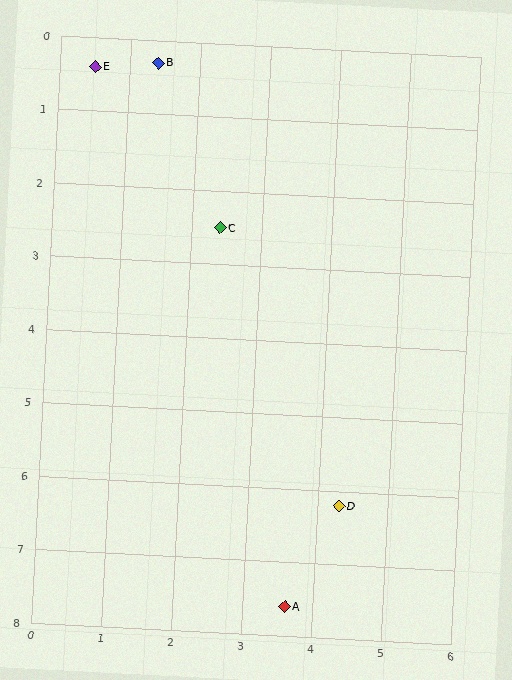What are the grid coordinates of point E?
Point E is at approximately (0.5, 0.4).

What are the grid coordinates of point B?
Point B is at approximately (1.4, 0.3).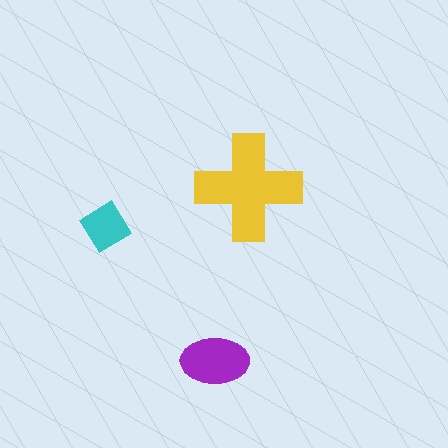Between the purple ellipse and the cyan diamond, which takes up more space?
The purple ellipse.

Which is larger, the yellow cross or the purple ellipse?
The yellow cross.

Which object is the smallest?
The cyan diamond.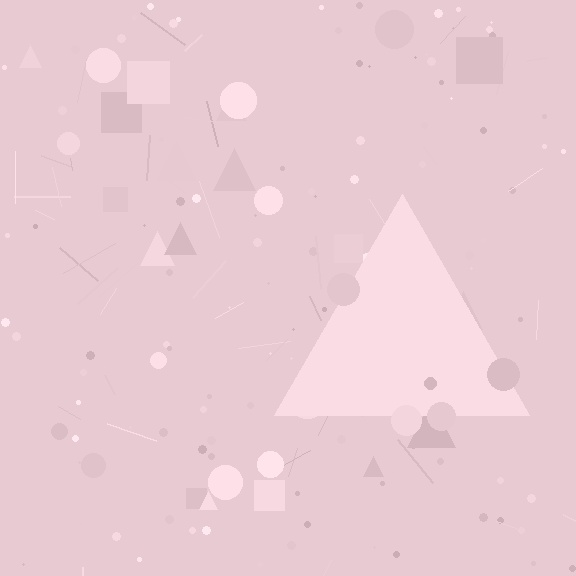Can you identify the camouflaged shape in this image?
The camouflaged shape is a triangle.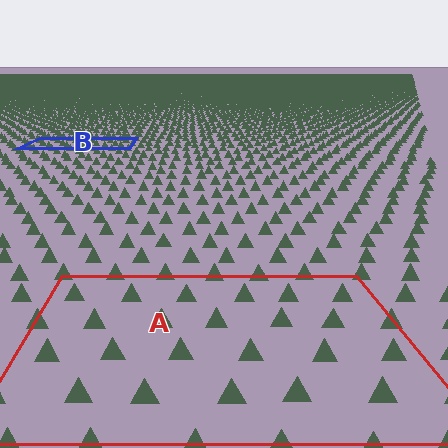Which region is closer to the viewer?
Region A is closer. The texture elements there are larger and more spread out.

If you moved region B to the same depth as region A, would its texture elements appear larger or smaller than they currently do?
They would appear larger. At a closer depth, the same texture elements are projected at a bigger on-screen size.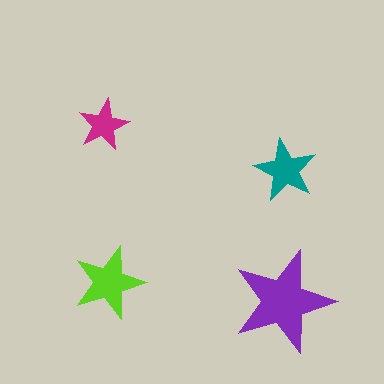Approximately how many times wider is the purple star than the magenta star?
About 2 times wider.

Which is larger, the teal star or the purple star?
The purple one.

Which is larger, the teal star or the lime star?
The lime one.